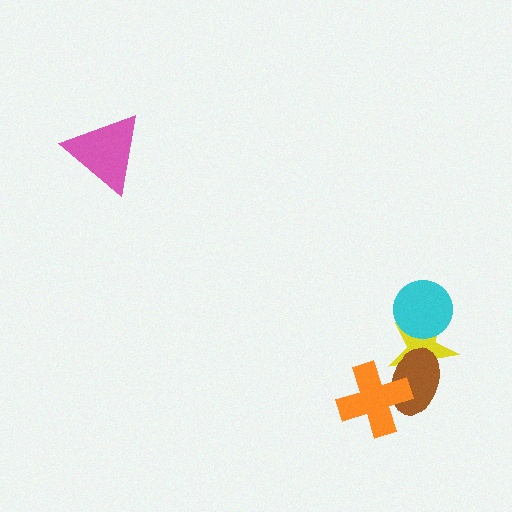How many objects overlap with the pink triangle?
0 objects overlap with the pink triangle.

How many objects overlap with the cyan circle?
1 object overlaps with the cyan circle.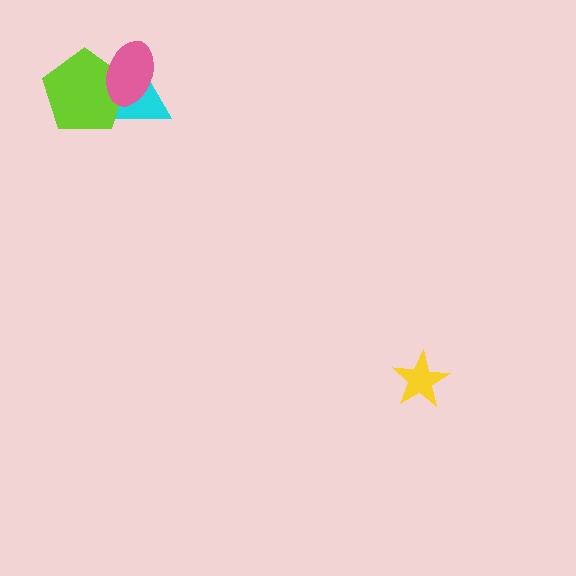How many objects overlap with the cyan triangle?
2 objects overlap with the cyan triangle.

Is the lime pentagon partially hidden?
Yes, it is partially covered by another shape.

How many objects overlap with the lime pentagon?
2 objects overlap with the lime pentagon.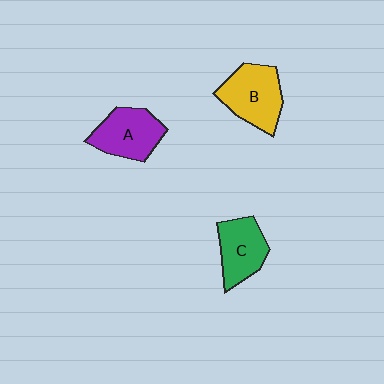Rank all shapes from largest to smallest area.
From largest to smallest: B (yellow), A (purple), C (green).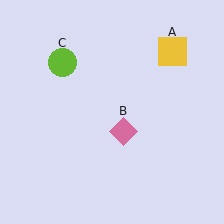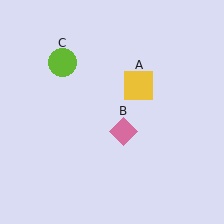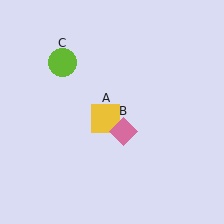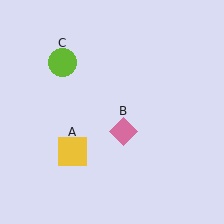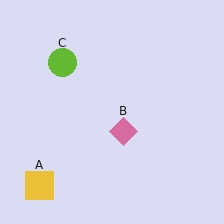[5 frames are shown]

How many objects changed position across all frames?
1 object changed position: yellow square (object A).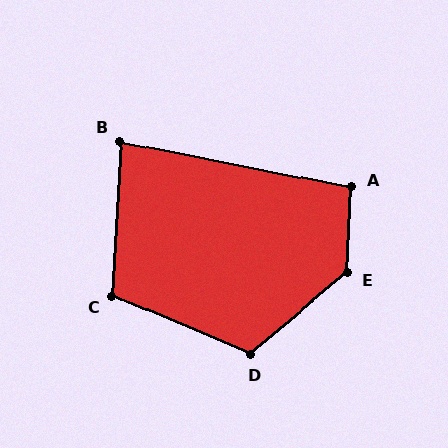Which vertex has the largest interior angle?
E, at approximately 133 degrees.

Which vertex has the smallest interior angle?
B, at approximately 82 degrees.